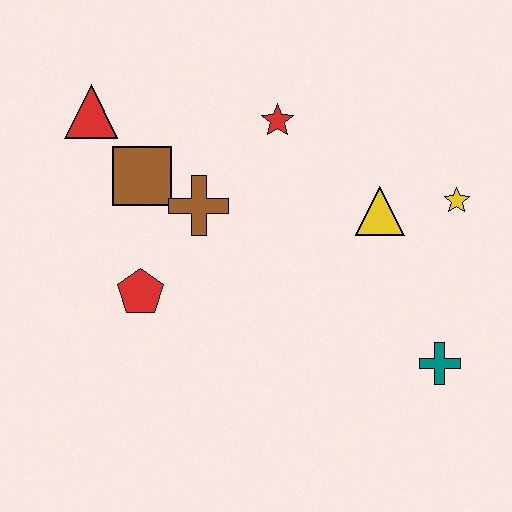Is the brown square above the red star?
No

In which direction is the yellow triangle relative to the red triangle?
The yellow triangle is to the right of the red triangle.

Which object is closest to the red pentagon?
The brown cross is closest to the red pentagon.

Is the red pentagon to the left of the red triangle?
No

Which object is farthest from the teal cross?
The red triangle is farthest from the teal cross.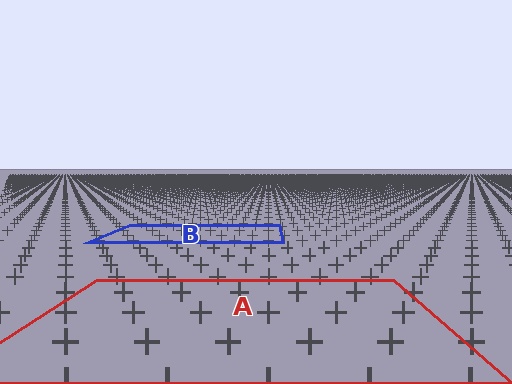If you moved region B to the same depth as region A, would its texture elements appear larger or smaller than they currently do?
They would appear larger. At a closer depth, the same texture elements are projected at a bigger on-screen size.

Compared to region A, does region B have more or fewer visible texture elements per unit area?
Region B has more texture elements per unit area — they are packed more densely because it is farther away.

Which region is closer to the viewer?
Region A is closer. The texture elements there are larger and more spread out.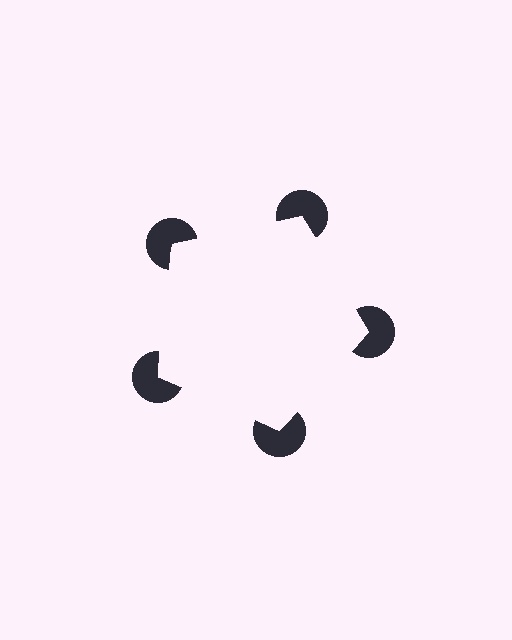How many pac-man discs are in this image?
There are 5 — one at each vertex of the illusory pentagon.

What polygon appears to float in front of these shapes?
An illusory pentagon — its edges are inferred from the aligned wedge cuts in the pac-man discs, not physically drawn.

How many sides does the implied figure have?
5 sides.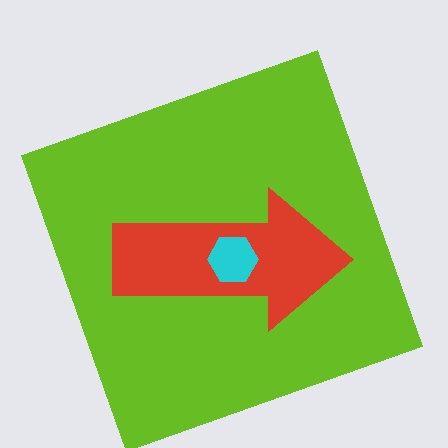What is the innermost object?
The cyan hexagon.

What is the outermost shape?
The lime square.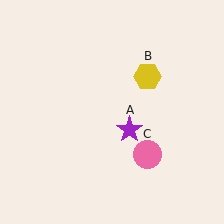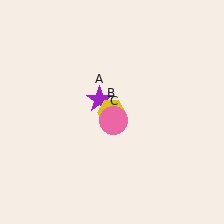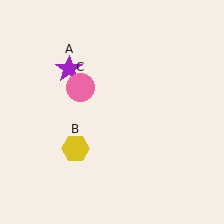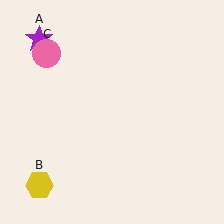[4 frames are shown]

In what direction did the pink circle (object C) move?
The pink circle (object C) moved up and to the left.